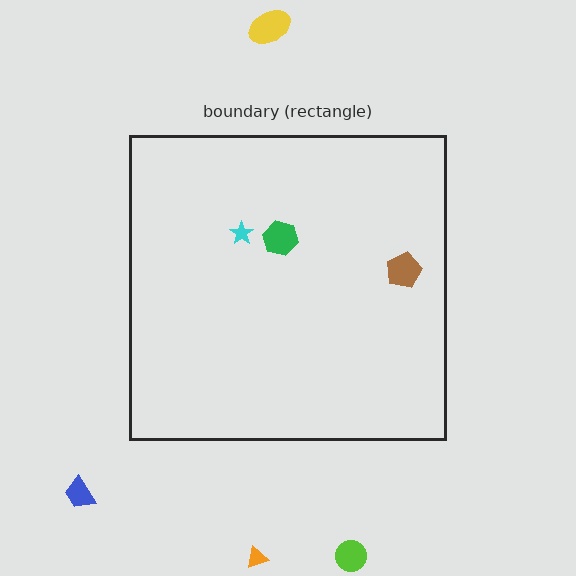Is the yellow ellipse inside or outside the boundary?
Outside.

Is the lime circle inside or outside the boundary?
Outside.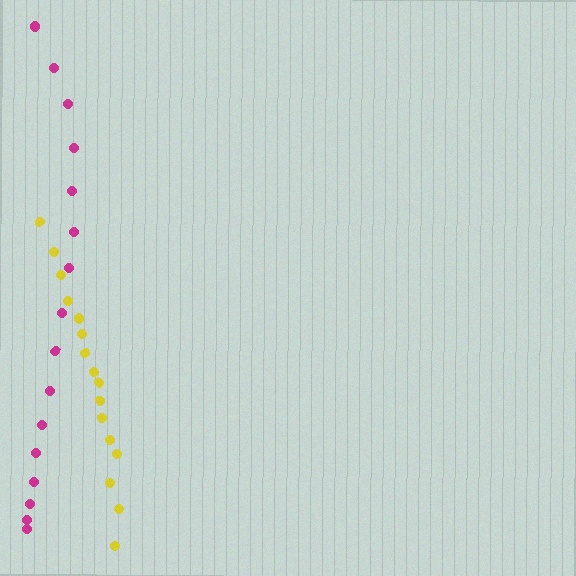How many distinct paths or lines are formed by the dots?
There are 2 distinct paths.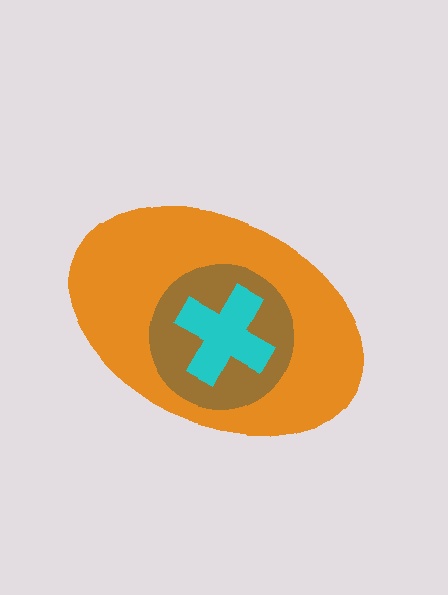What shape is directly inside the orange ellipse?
The brown circle.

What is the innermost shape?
The cyan cross.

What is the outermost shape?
The orange ellipse.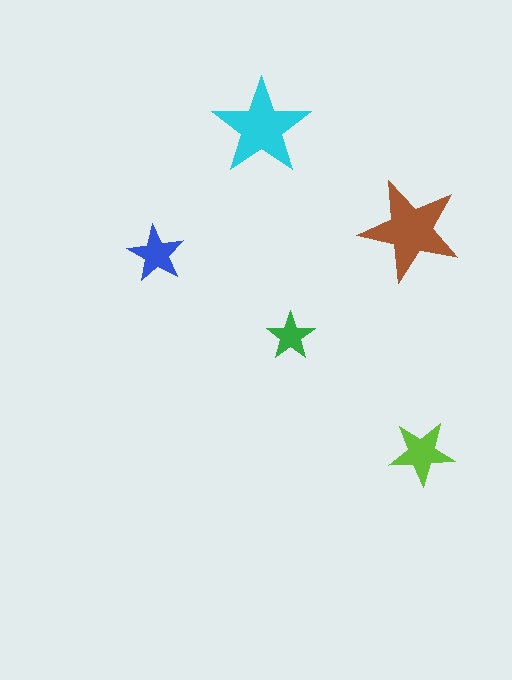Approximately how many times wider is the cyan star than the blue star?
About 1.5 times wider.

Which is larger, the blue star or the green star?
The blue one.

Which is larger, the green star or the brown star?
The brown one.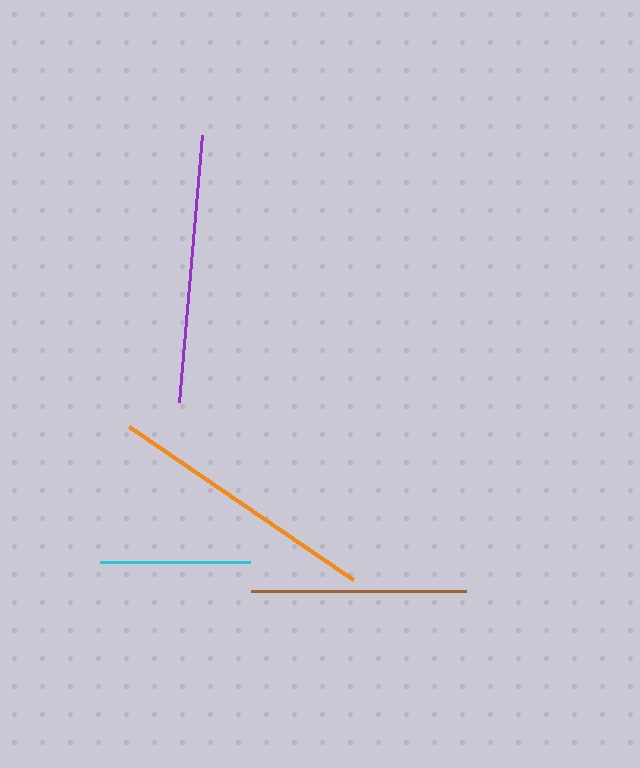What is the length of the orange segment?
The orange segment is approximately 271 pixels long.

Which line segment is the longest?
The orange line is the longest at approximately 271 pixels.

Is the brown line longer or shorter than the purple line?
The purple line is longer than the brown line.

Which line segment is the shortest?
The cyan line is the shortest at approximately 150 pixels.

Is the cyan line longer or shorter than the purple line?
The purple line is longer than the cyan line.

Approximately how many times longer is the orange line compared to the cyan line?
The orange line is approximately 1.8 times the length of the cyan line.